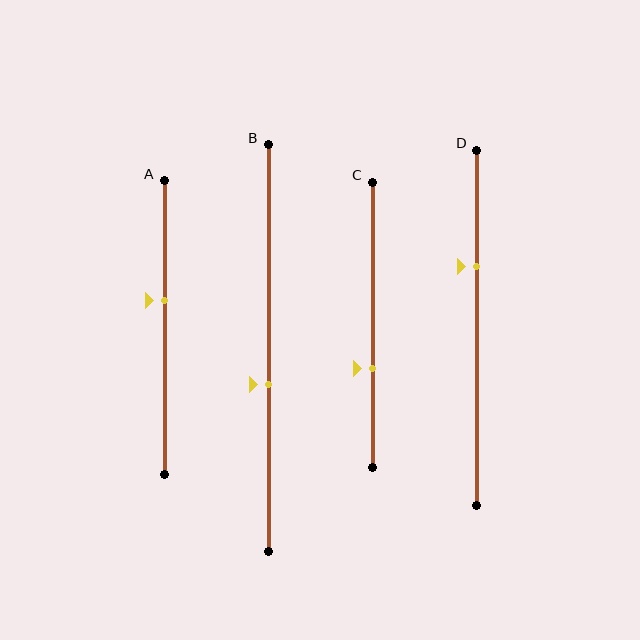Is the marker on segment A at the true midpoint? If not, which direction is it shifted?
No, the marker on segment A is shifted upward by about 9% of the segment length.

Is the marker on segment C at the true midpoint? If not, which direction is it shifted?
No, the marker on segment C is shifted downward by about 15% of the segment length.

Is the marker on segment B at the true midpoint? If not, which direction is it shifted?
No, the marker on segment B is shifted downward by about 9% of the segment length.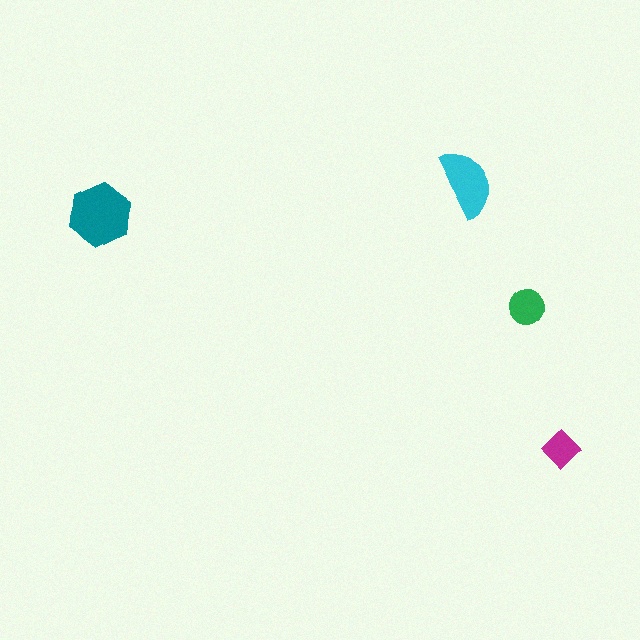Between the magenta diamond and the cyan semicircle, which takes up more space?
The cyan semicircle.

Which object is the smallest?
The magenta diamond.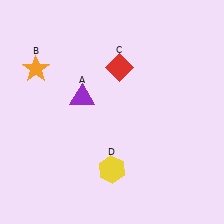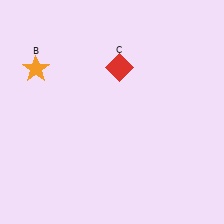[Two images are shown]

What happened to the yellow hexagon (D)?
The yellow hexagon (D) was removed in Image 2. It was in the bottom-left area of Image 1.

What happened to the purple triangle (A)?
The purple triangle (A) was removed in Image 2. It was in the top-left area of Image 1.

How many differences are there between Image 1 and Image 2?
There are 2 differences between the two images.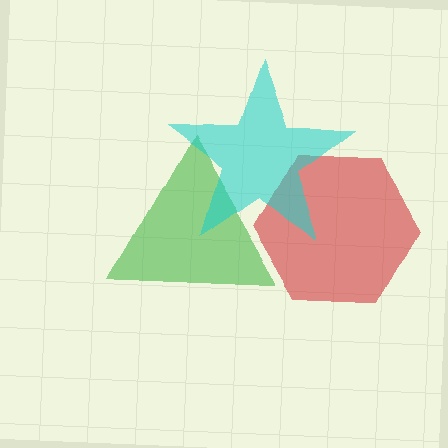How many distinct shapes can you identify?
There are 3 distinct shapes: a red hexagon, a green triangle, a cyan star.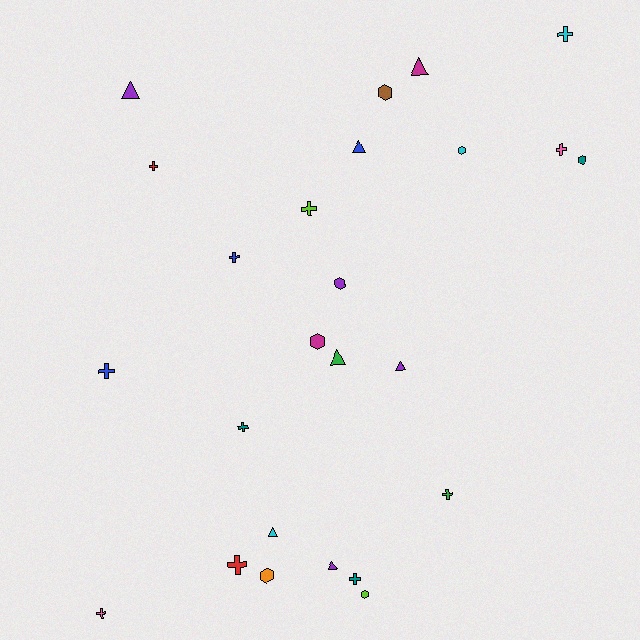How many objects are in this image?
There are 25 objects.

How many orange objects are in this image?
There is 1 orange object.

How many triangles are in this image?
There are 7 triangles.